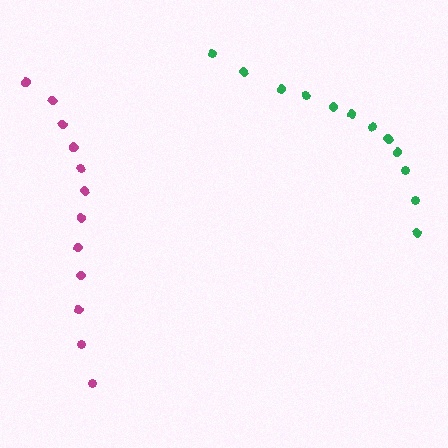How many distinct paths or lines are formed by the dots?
There are 2 distinct paths.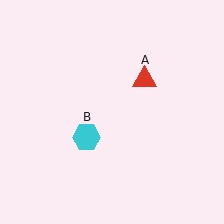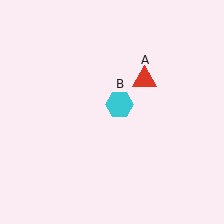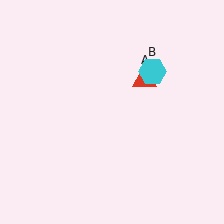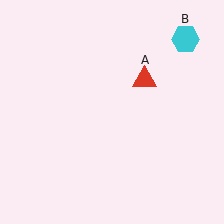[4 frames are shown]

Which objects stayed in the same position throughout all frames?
Red triangle (object A) remained stationary.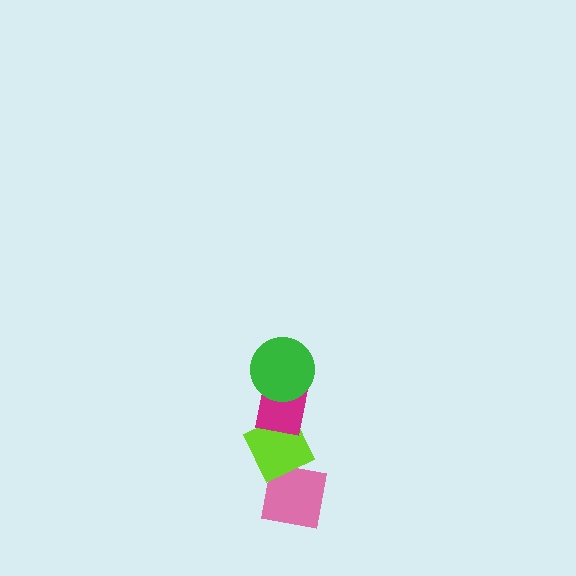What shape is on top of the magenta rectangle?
The green circle is on top of the magenta rectangle.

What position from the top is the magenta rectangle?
The magenta rectangle is 2nd from the top.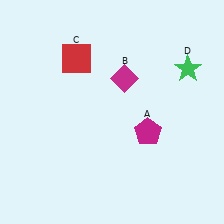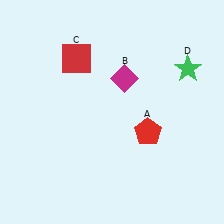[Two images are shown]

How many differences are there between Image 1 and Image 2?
There is 1 difference between the two images.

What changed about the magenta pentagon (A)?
In Image 1, A is magenta. In Image 2, it changed to red.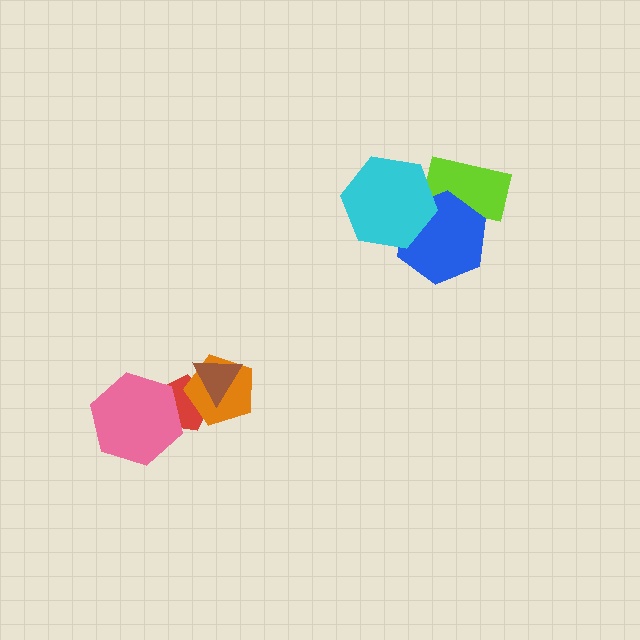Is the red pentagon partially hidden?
Yes, it is partially covered by another shape.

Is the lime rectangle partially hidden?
Yes, it is partially covered by another shape.